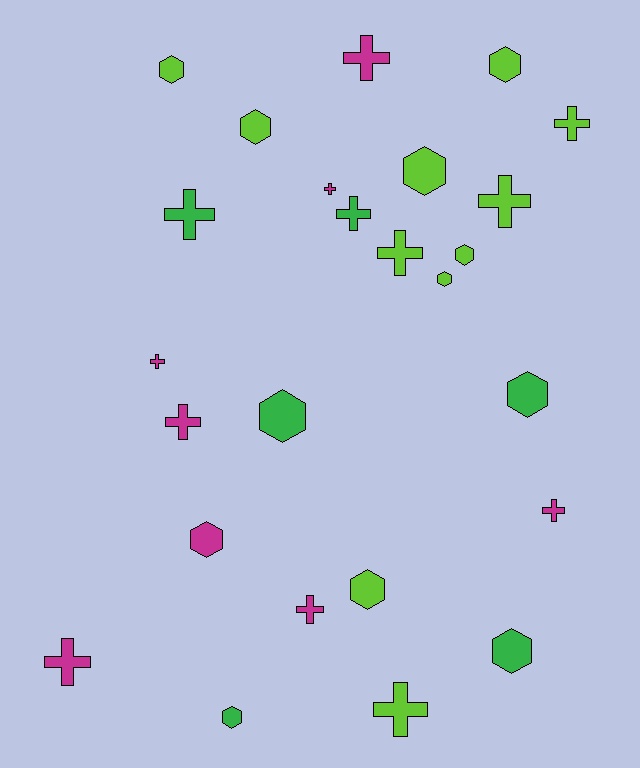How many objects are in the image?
There are 25 objects.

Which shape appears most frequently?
Cross, with 13 objects.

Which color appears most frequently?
Lime, with 11 objects.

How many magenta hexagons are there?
There is 1 magenta hexagon.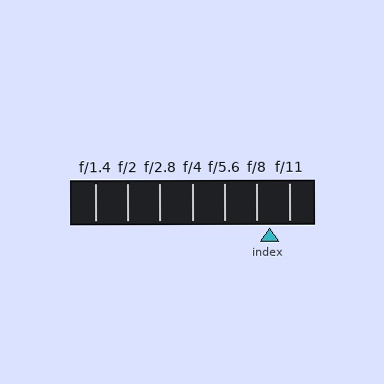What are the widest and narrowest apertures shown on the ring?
The widest aperture shown is f/1.4 and the narrowest is f/11.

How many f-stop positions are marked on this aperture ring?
There are 7 f-stop positions marked.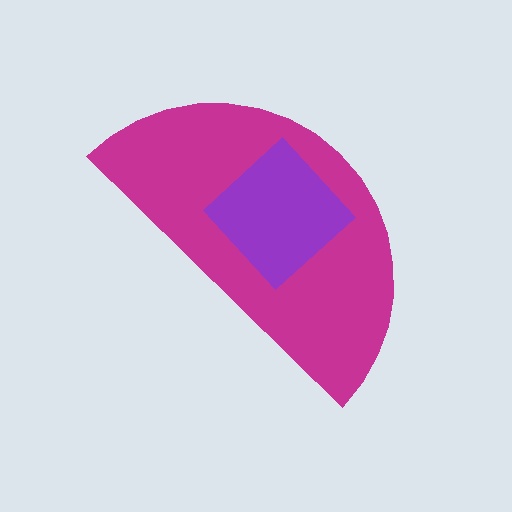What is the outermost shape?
The magenta semicircle.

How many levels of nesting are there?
2.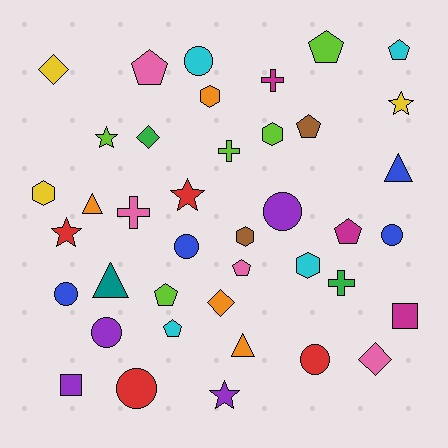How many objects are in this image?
There are 40 objects.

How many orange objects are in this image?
There are 4 orange objects.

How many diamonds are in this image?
There are 4 diamonds.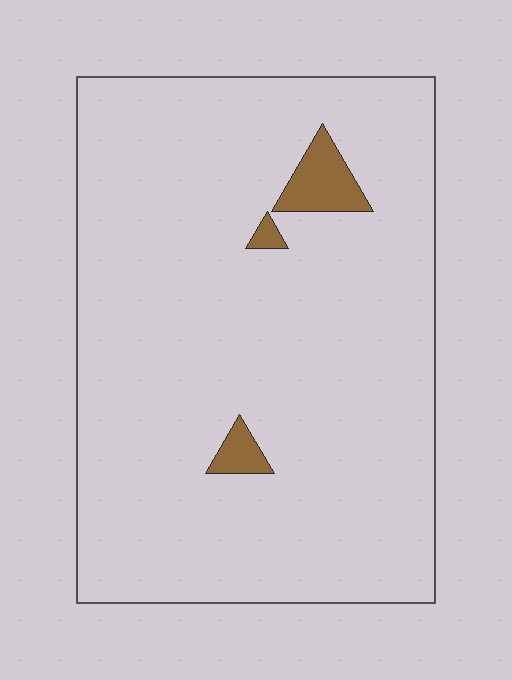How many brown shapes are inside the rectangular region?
3.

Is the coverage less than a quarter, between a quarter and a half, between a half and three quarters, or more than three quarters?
Less than a quarter.